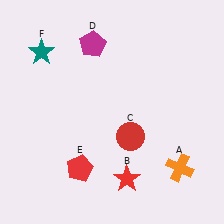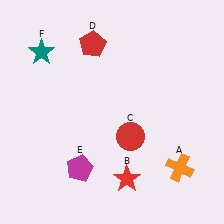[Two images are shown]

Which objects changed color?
D changed from magenta to red. E changed from red to magenta.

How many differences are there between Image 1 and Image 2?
There are 2 differences between the two images.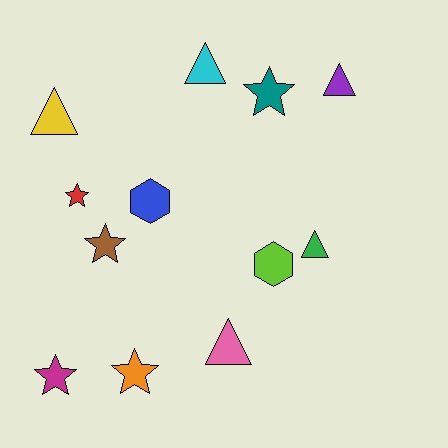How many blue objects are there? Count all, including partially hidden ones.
There is 1 blue object.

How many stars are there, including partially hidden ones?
There are 5 stars.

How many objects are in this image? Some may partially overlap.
There are 12 objects.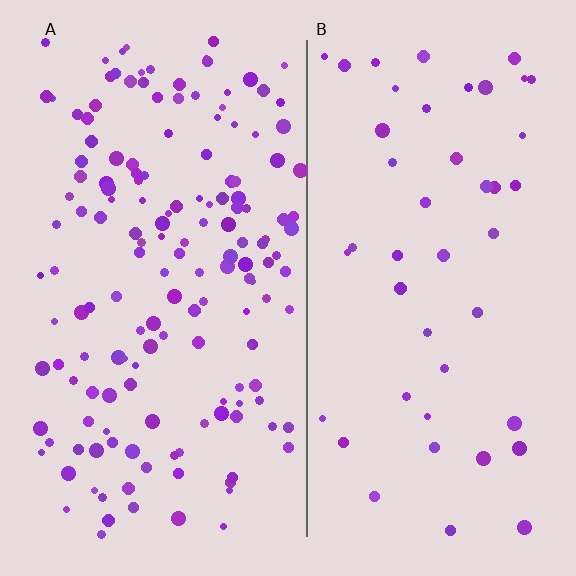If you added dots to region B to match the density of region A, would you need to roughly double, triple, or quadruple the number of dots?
Approximately triple.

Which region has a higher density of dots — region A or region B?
A (the left).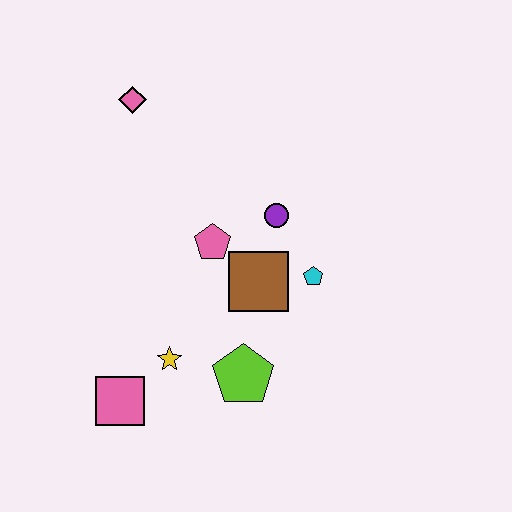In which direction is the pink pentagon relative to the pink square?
The pink pentagon is above the pink square.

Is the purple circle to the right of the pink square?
Yes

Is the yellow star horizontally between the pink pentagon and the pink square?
Yes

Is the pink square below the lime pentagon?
Yes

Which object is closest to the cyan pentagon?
The brown square is closest to the cyan pentagon.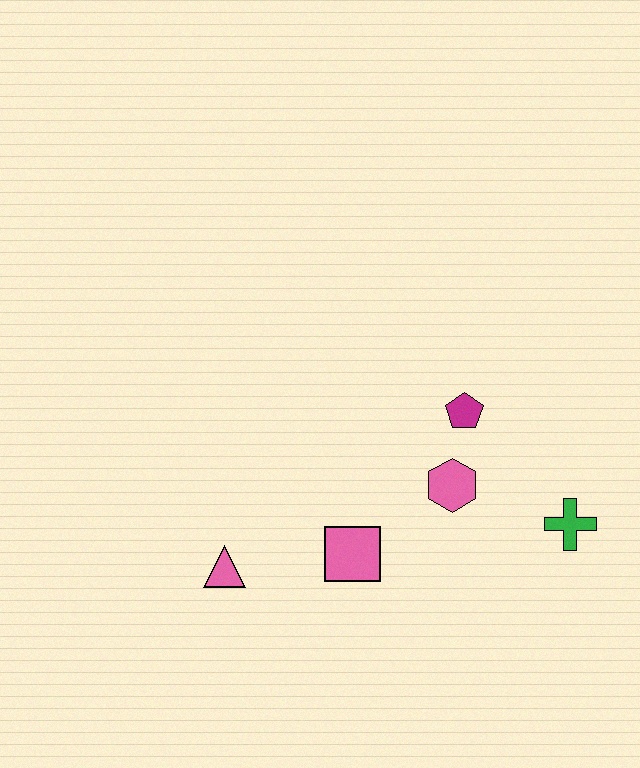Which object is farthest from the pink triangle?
The green cross is farthest from the pink triangle.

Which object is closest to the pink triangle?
The pink square is closest to the pink triangle.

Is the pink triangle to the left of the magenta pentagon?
Yes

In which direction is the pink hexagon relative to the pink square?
The pink hexagon is to the right of the pink square.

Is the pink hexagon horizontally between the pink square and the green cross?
Yes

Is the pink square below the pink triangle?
No